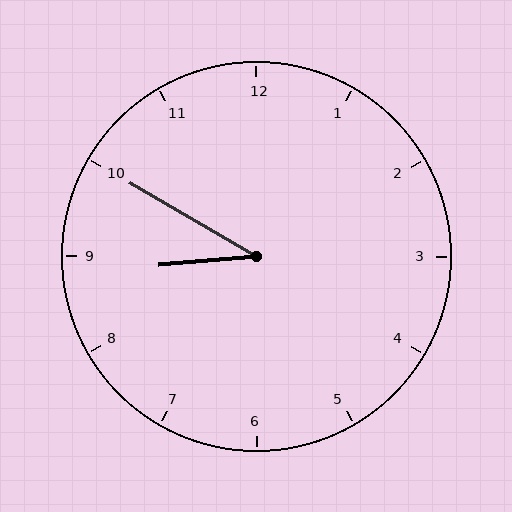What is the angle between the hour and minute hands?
Approximately 35 degrees.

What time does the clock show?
8:50.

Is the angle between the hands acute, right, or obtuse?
It is acute.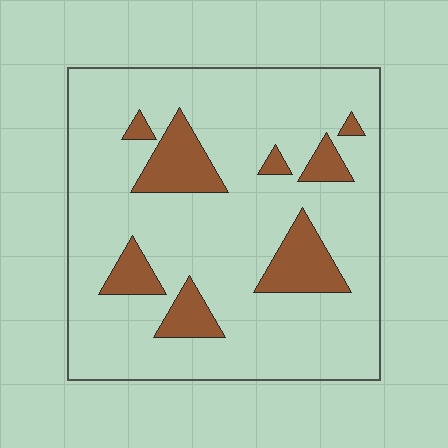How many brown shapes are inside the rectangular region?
8.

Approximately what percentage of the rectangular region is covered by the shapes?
Approximately 15%.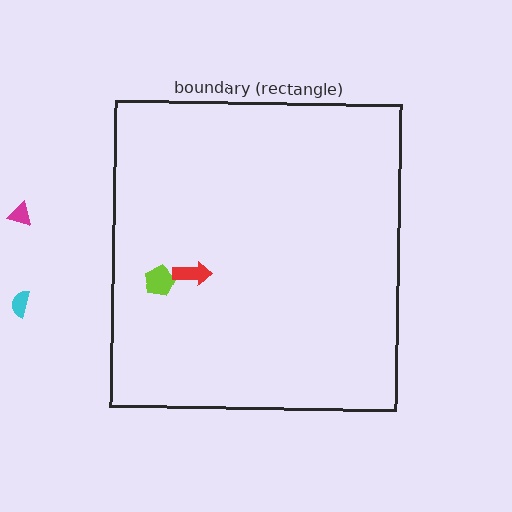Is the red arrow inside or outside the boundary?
Inside.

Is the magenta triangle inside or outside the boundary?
Outside.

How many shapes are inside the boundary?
2 inside, 2 outside.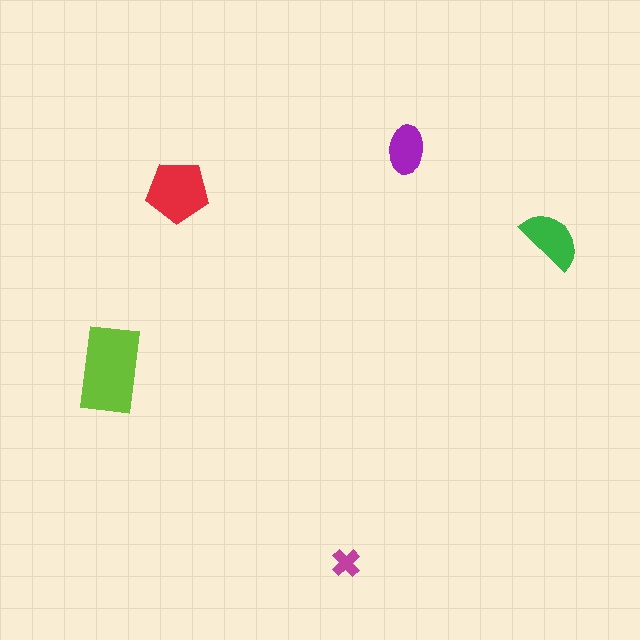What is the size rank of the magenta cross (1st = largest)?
5th.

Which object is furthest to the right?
The green semicircle is rightmost.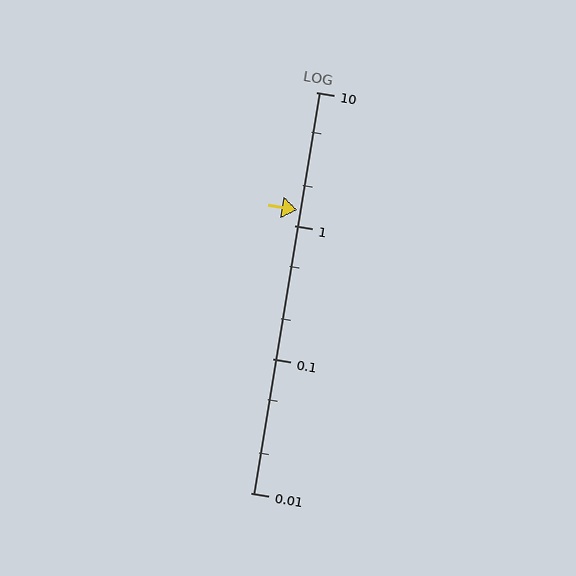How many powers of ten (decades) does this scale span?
The scale spans 3 decades, from 0.01 to 10.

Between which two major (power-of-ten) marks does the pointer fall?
The pointer is between 1 and 10.